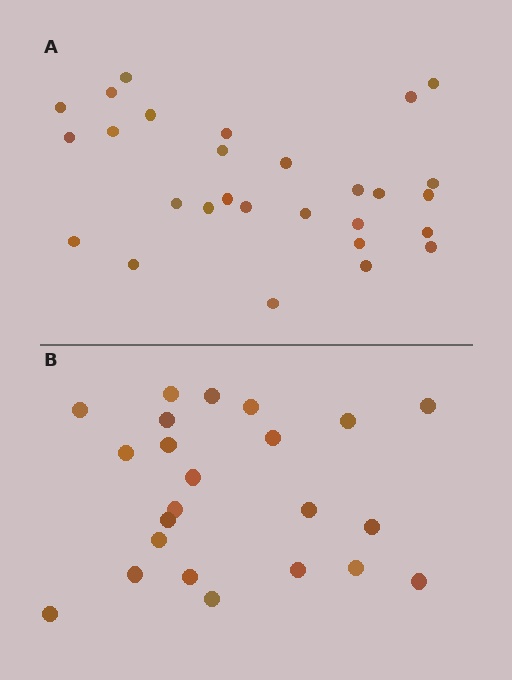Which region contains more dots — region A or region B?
Region A (the top region) has more dots.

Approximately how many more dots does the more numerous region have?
Region A has about 5 more dots than region B.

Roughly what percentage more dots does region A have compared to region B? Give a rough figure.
About 20% more.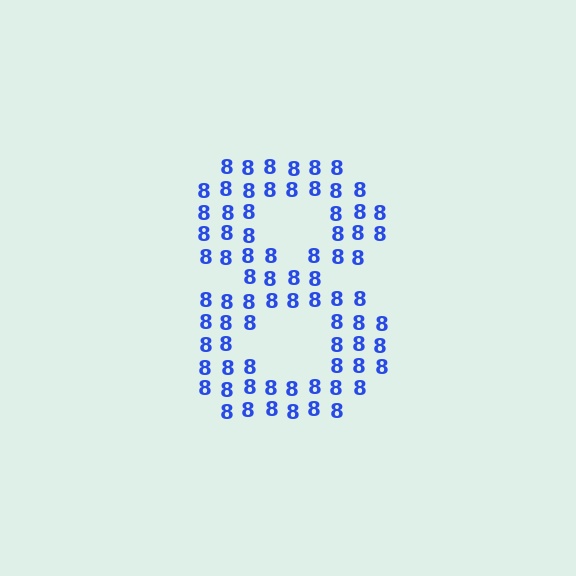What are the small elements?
The small elements are digit 8's.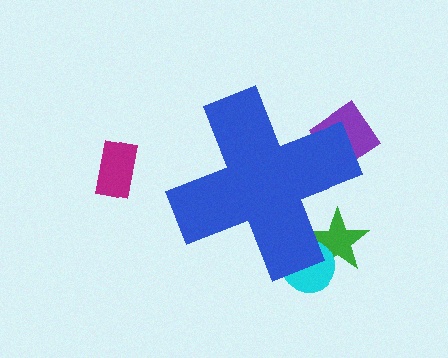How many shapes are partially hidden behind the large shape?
3 shapes are partially hidden.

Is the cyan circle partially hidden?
Yes, the cyan circle is partially hidden behind the blue cross.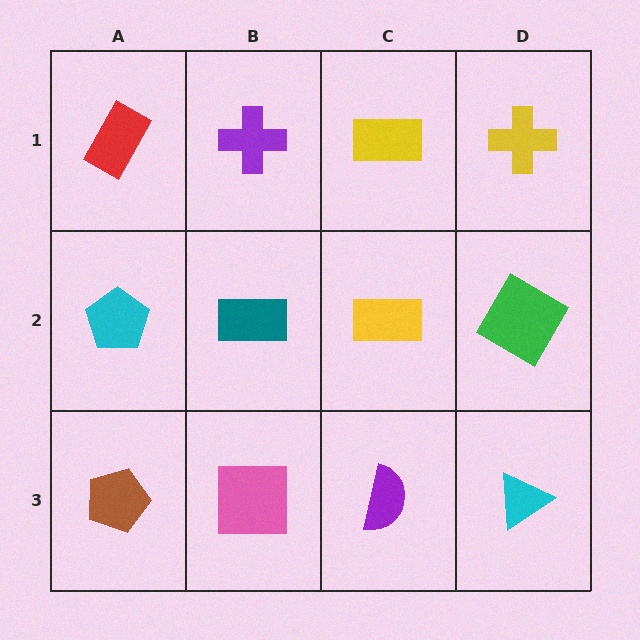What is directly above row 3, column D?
A green diamond.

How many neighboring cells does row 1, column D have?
2.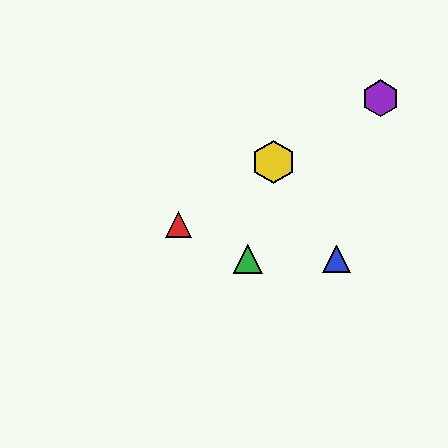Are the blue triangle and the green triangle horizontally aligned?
Yes, both are at y≈259.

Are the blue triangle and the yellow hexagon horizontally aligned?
No, the blue triangle is at y≈259 and the yellow hexagon is at y≈162.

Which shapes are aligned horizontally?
The blue triangle, the green triangle are aligned horizontally.